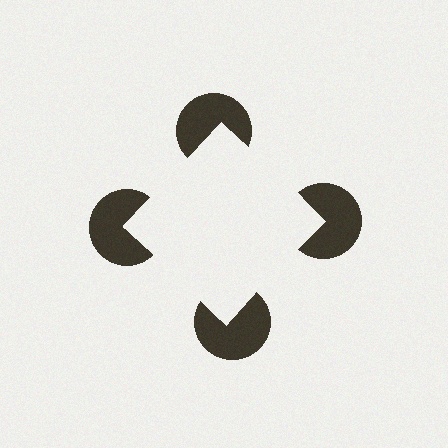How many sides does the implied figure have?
4 sides.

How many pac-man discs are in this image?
There are 4 — one at each vertex of the illusory square.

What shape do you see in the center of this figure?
An illusory square — its edges are inferred from the aligned wedge cuts in the pac-man discs, not physically drawn.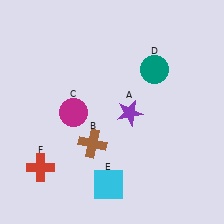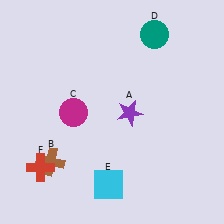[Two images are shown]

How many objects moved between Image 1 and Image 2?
2 objects moved between the two images.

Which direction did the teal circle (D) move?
The teal circle (D) moved up.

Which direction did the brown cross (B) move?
The brown cross (B) moved left.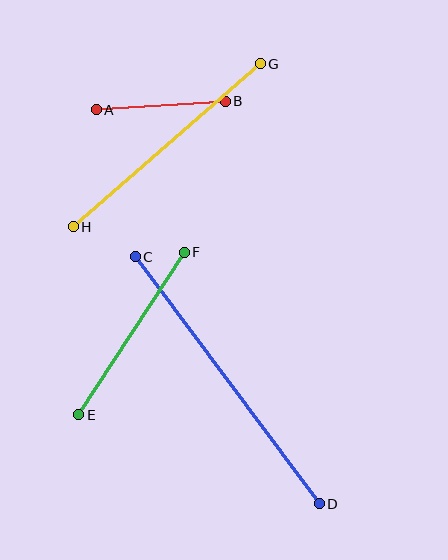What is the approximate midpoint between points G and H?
The midpoint is at approximately (167, 145) pixels.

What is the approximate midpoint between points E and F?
The midpoint is at approximately (132, 333) pixels.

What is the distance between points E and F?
The distance is approximately 194 pixels.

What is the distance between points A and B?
The distance is approximately 129 pixels.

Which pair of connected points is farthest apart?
Points C and D are farthest apart.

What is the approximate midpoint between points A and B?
The midpoint is at approximately (161, 106) pixels.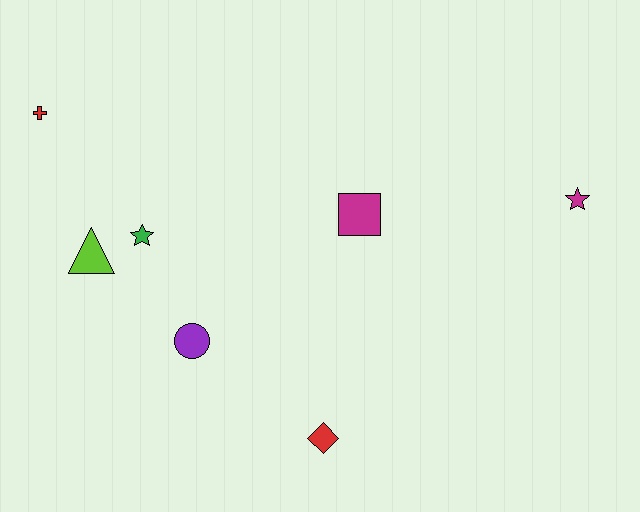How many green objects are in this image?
There is 1 green object.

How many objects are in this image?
There are 7 objects.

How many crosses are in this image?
There is 1 cross.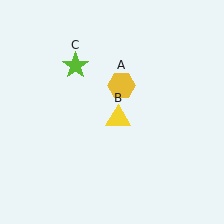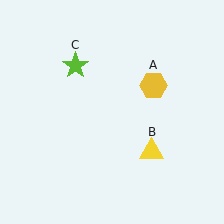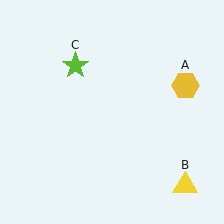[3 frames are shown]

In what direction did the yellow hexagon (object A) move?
The yellow hexagon (object A) moved right.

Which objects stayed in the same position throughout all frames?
Lime star (object C) remained stationary.